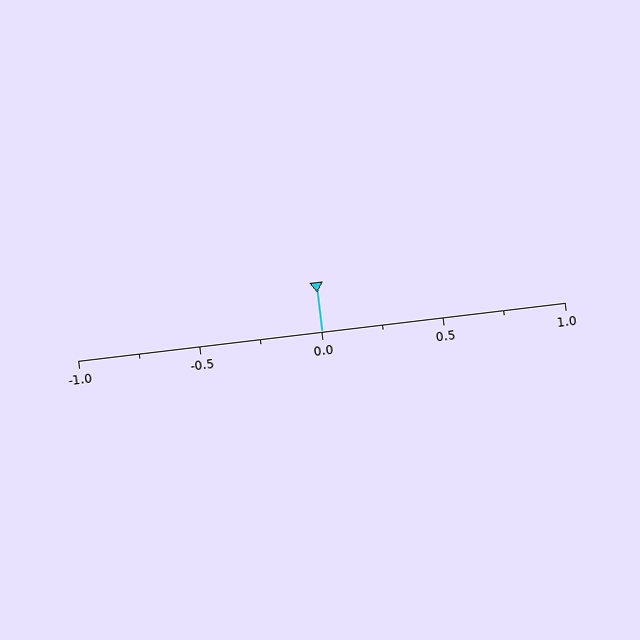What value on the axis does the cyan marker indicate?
The marker indicates approximately 0.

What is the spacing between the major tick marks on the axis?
The major ticks are spaced 0.5 apart.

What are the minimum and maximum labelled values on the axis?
The axis runs from -1.0 to 1.0.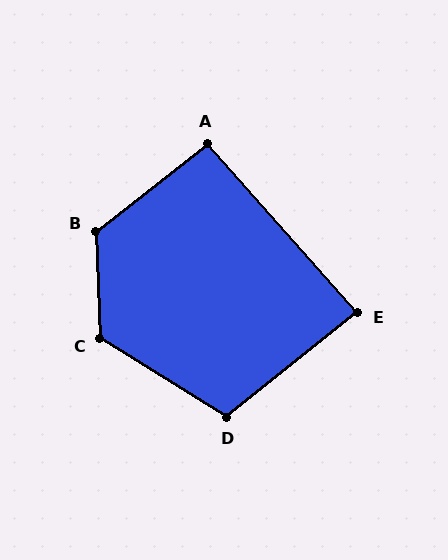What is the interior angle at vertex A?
Approximately 94 degrees (approximately right).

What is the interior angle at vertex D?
Approximately 109 degrees (obtuse).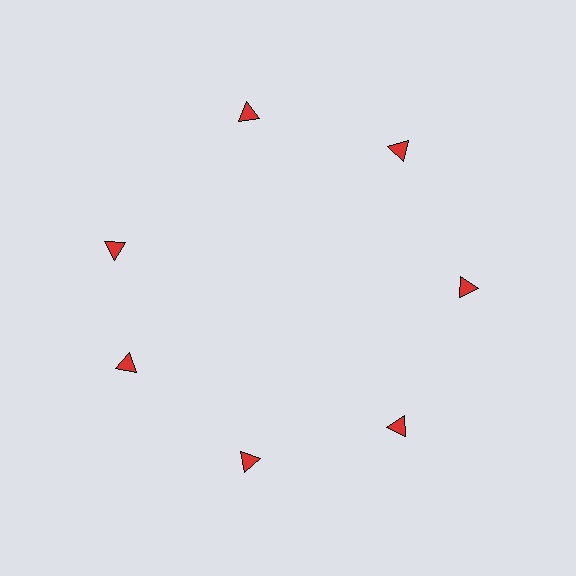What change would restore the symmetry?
The symmetry would be restored by rotating it back into even spacing with its neighbors so that all 7 triangles sit at equal angles and equal distance from the center.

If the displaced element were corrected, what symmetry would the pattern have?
It would have 7-fold rotational symmetry — the pattern would map onto itself every 51 degrees.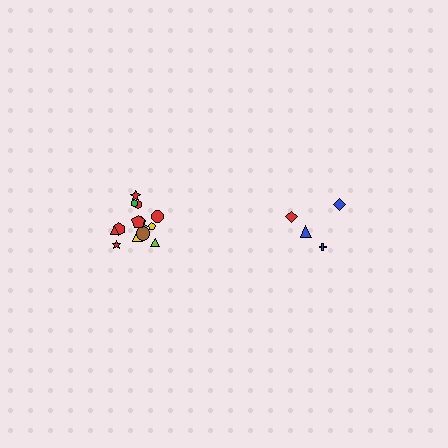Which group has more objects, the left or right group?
The left group.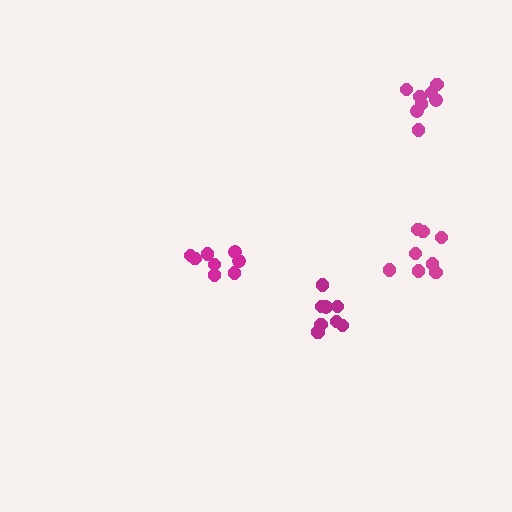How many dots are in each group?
Group 1: 8 dots, Group 2: 8 dots, Group 3: 8 dots, Group 4: 9 dots (33 total).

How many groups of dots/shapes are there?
There are 4 groups.